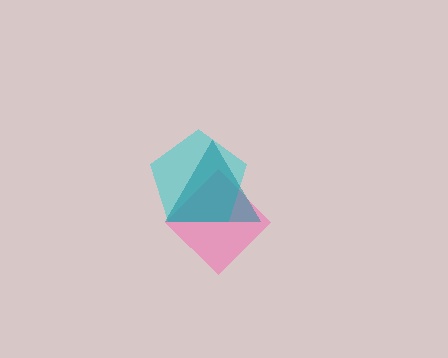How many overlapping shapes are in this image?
There are 3 overlapping shapes in the image.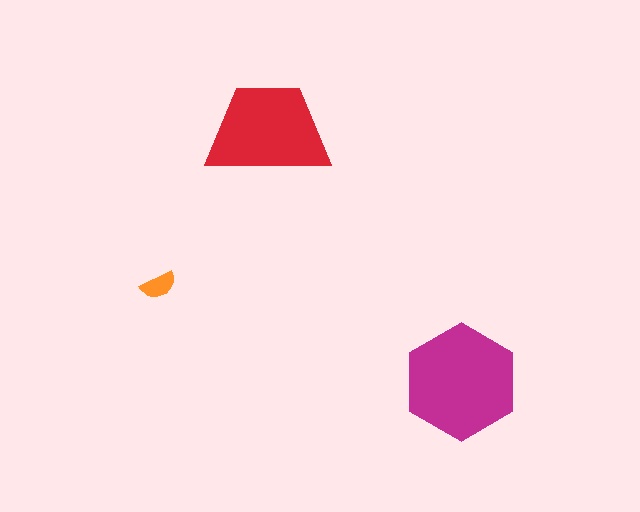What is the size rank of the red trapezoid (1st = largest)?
2nd.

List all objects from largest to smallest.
The magenta hexagon, the red trapezoid, the orange semicircle.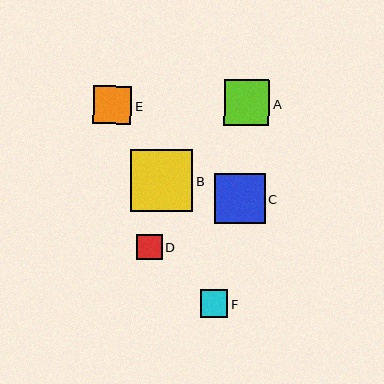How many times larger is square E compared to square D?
Square E is approximately 1.5 times the size of square D.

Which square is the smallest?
Square D is the smallest with a size of approximately 25 pixels.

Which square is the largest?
Square B is the largest with a size of approximately 62 pixels.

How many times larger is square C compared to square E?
Square C is approximately 1.3 times the size of square E.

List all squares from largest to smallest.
From largest to smallest: B, C, A, E, F, D.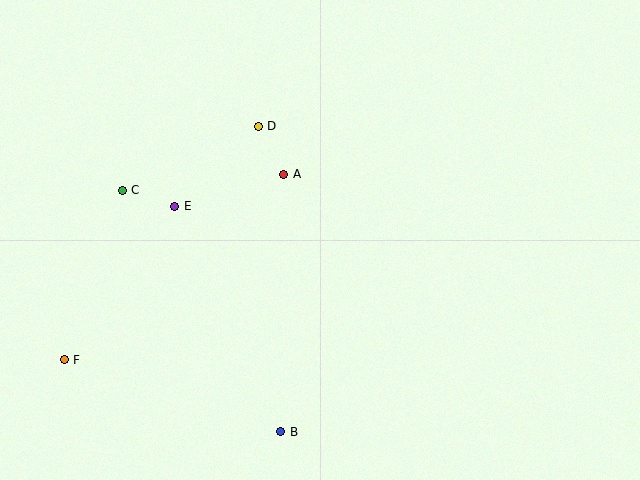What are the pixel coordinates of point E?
Point E is at (175, 206).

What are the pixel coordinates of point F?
Point F is at (64, 360).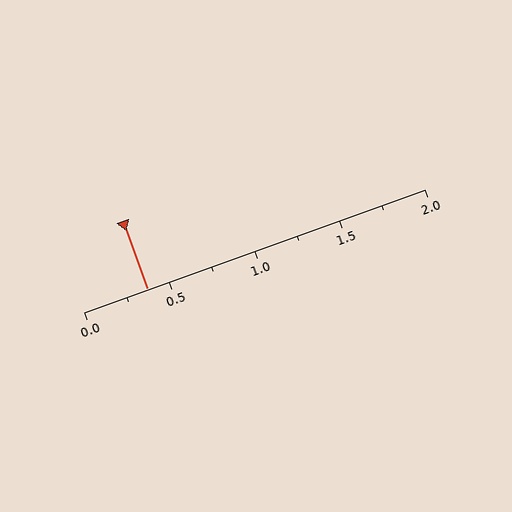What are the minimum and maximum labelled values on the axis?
The axis runs from 0.0 to 2.0.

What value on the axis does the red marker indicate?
The marker indicates approximately 0.38.